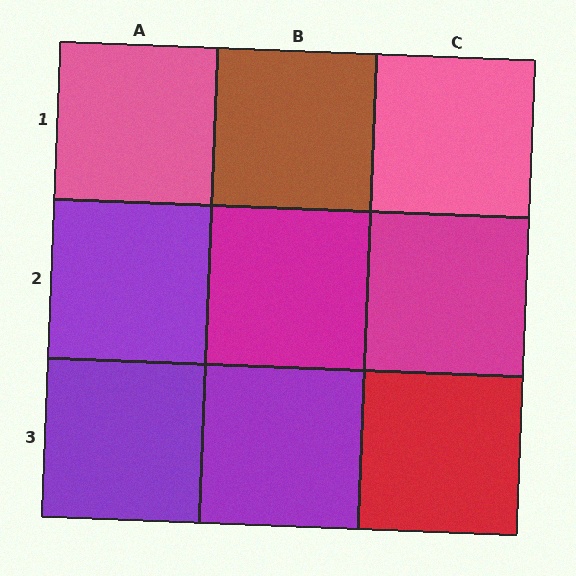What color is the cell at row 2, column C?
Magenta.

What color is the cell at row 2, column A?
Purple.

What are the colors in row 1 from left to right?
Pink, brown, pink.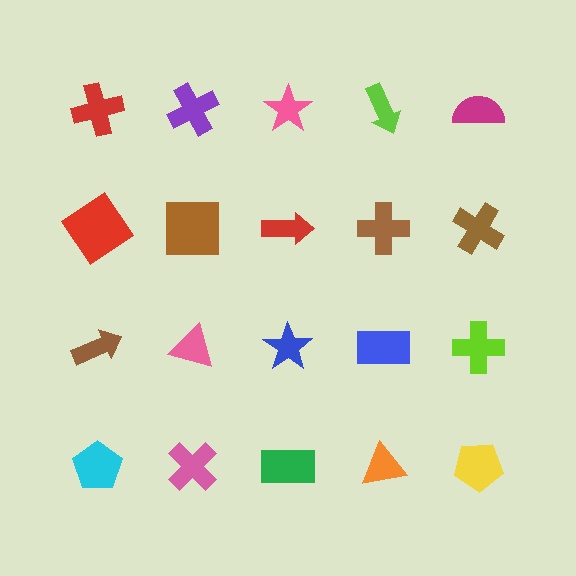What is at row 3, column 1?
A brown arrow.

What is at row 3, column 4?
A blue rectangle.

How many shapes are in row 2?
5 shapes.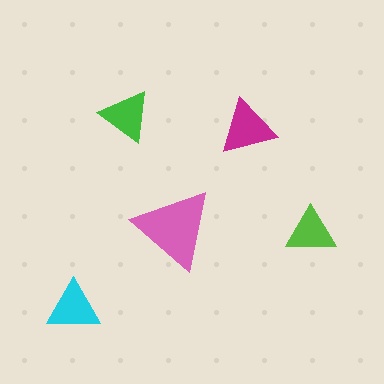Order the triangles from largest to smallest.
the pink one, the magenta one, the cyan one, the green one, the lime one.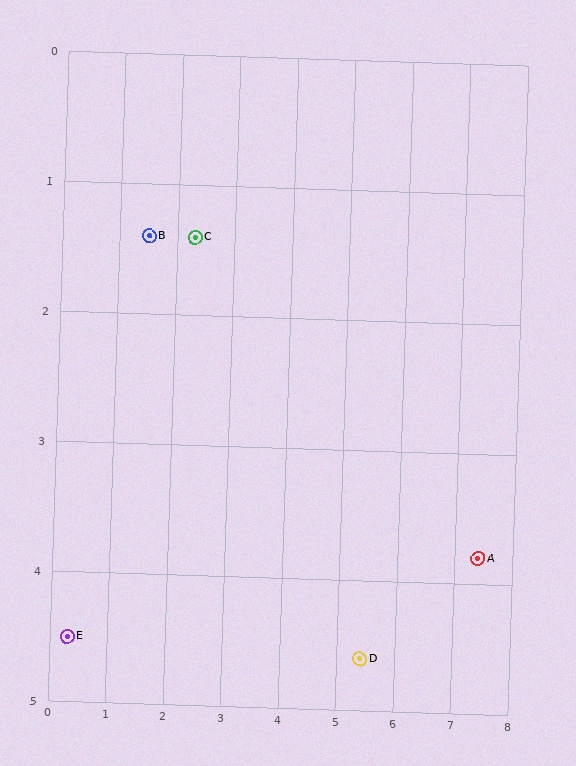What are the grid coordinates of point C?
Point C is at approximately (2.3, 1.4).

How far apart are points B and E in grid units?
Points B and E are about 3.3 grid units apart.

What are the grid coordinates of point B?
Point B is at approximately (1.5, 1.4).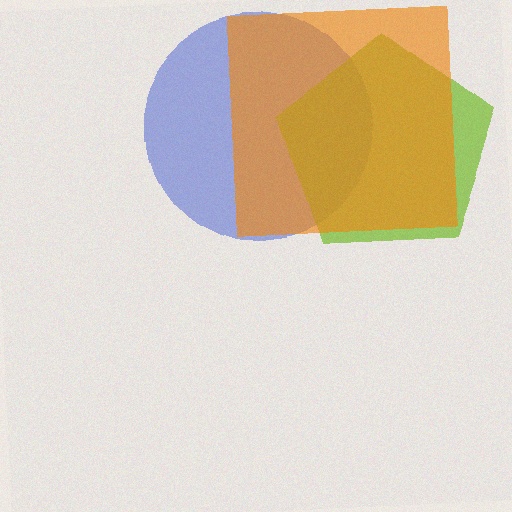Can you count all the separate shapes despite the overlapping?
Yes, there are 3 separate shapes.